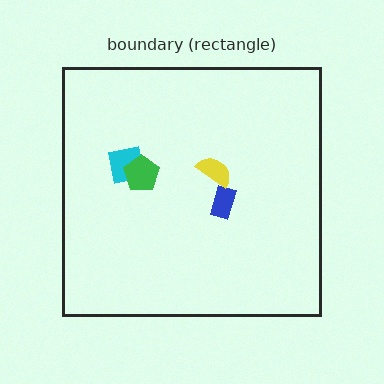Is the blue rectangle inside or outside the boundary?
Inside.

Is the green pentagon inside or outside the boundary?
Inside.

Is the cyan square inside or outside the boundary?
Inside.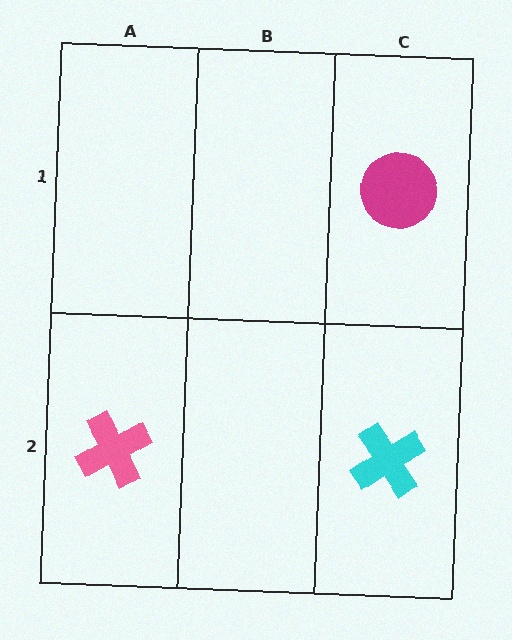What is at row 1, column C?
A magenta circle.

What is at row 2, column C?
A cyan cross.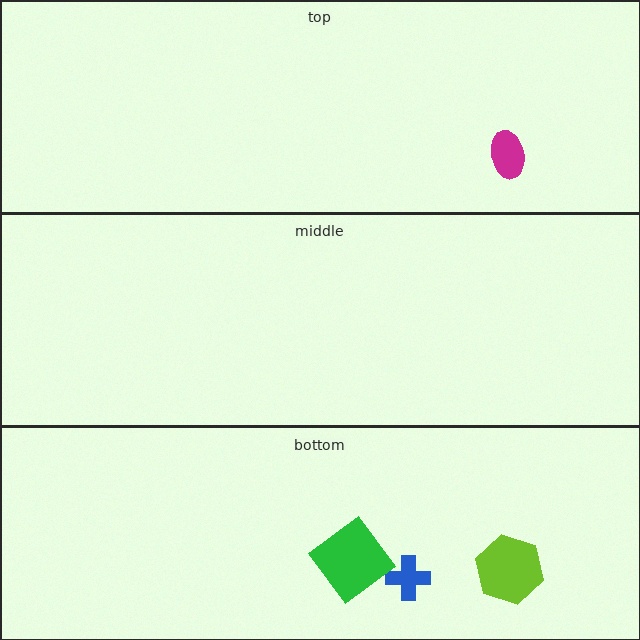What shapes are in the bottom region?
The blue cross, the green diamond, the lime hexagon.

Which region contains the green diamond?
The bottom region.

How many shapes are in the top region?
1.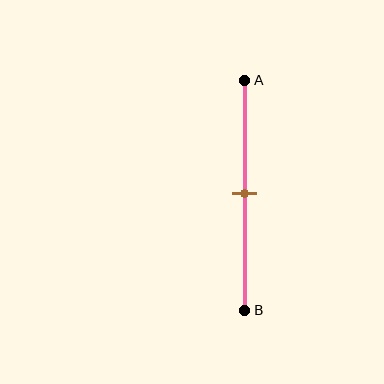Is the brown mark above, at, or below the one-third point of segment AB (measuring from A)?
The brown mark is below the one-third point of segment AB.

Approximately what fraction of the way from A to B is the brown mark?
The brown mark is approximately 50% of the way from A to B.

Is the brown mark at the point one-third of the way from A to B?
No, the mark is at about 50% from A, not at the 33% one-third point.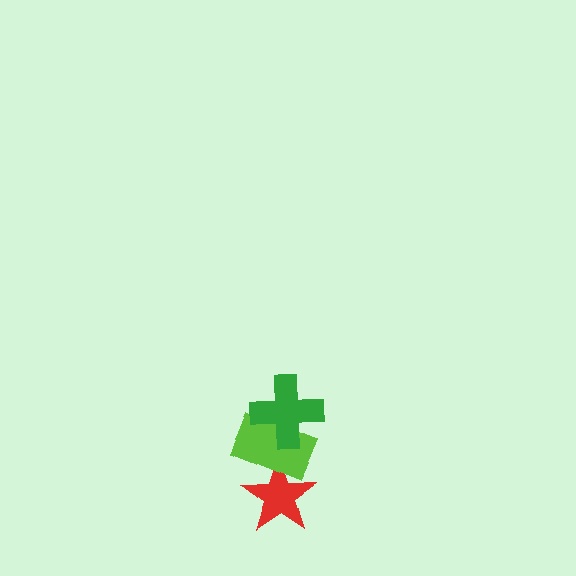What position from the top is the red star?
The red star is 3rd from the top.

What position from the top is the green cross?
The green cross is 1st from the top.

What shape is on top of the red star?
The lime rectangle is on top of the red star.